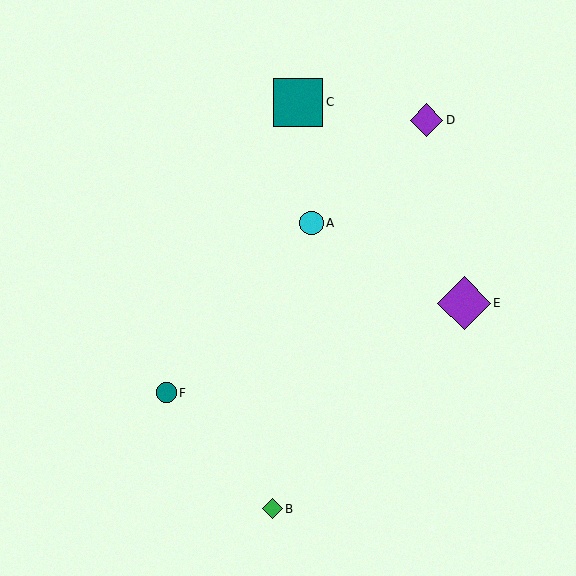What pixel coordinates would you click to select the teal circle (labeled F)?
Click at (167, 393) to select the teal circle F.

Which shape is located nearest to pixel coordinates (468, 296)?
The purple diamond (labeled E) at (464, 303) is nearest to that location.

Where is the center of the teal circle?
The center of the teal circle is at (167, 393).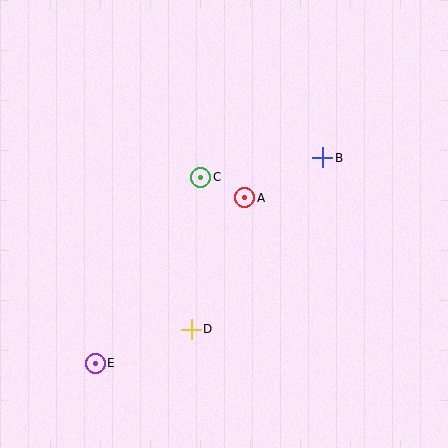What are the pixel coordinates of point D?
Point D is at (191, 329).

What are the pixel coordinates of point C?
Point C is at (201, 177).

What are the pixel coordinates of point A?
Point A is at (245, 198).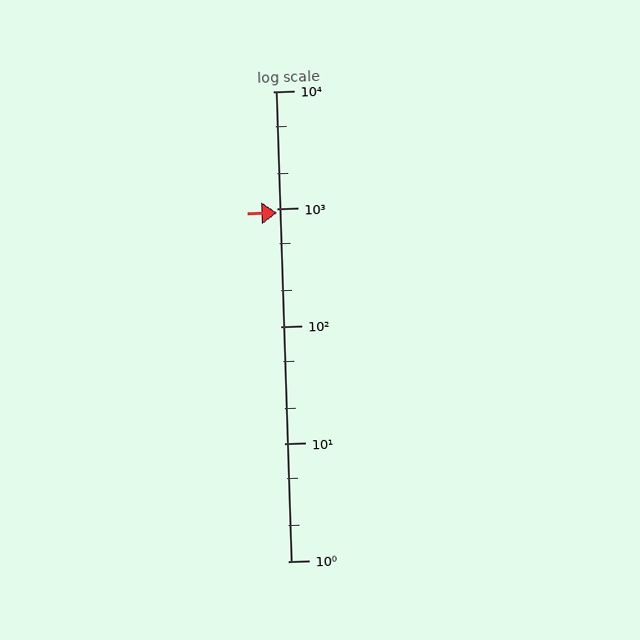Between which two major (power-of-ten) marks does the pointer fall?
The pointer is between 100 and 1000.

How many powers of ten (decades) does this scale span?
The scale spans 4 decades, from 1 to 10000.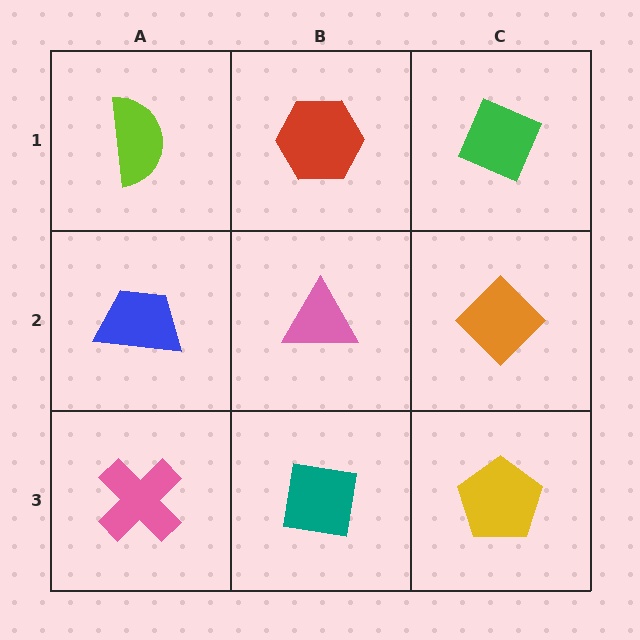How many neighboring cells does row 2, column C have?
3.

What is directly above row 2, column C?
A green diamond.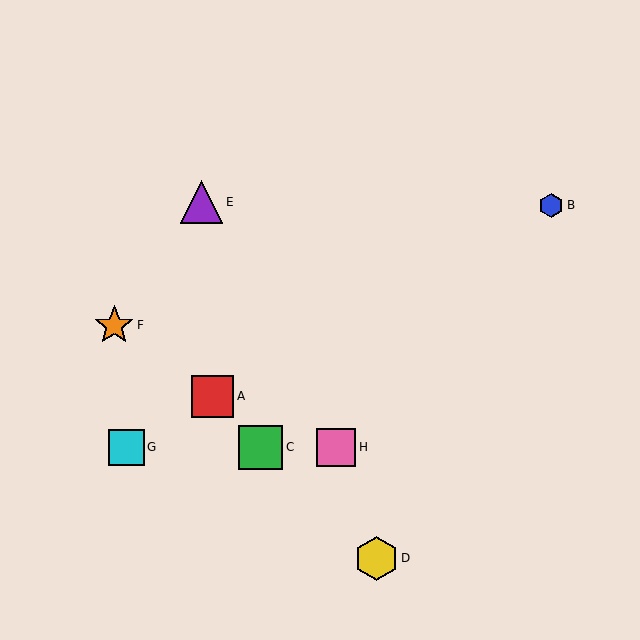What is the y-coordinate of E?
Object E is at y≈202.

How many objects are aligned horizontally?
3 objects (C, G, H) are aligned horizontally.